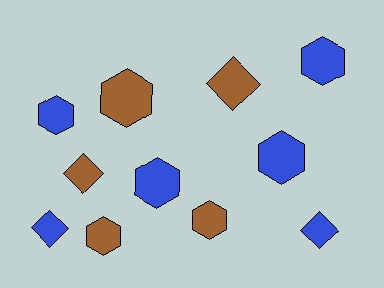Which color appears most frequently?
Blue, with 6 objects.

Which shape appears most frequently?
Hexagon, with 7 objects.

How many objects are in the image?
There are 11 objects.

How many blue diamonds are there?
There are 2 blue diamonds.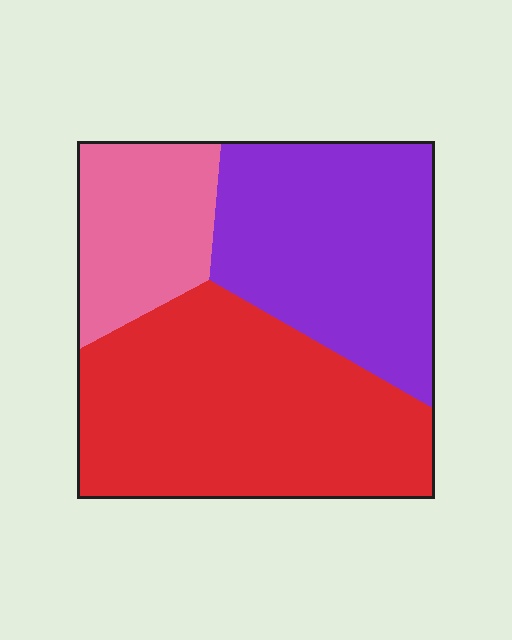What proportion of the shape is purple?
Purple takes up between a third and a half of the shape.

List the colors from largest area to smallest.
From largest to smallest: red, purple, pink.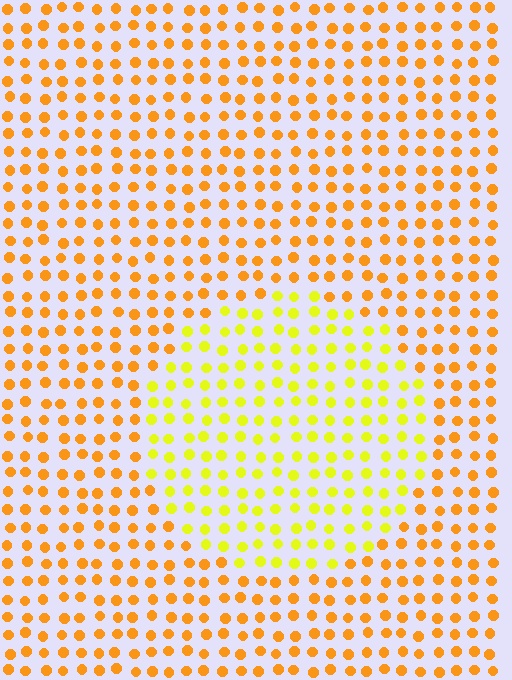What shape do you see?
I see a circle.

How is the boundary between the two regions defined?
The boundary is defined purely by a slight shift in hue (about 32 degrees). Spacing, size, and orientation are identical on both sides.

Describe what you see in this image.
The image is filled with small orange elements in a uniform arrangement. A circle-shaped region is visible where the elements are tinted to a slightly different hue, forming a subtle color boundary.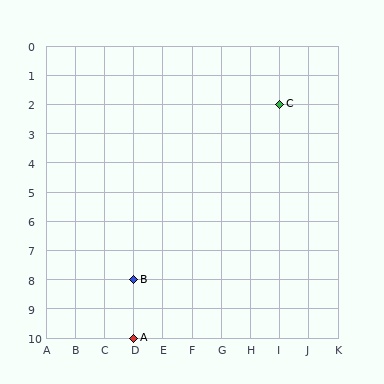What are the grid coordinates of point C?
Point C is at grid coordinates (I, 2).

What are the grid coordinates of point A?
Point A is at grid coordinates (D, 10).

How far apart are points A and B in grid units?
Points A and B are 2 rows apart.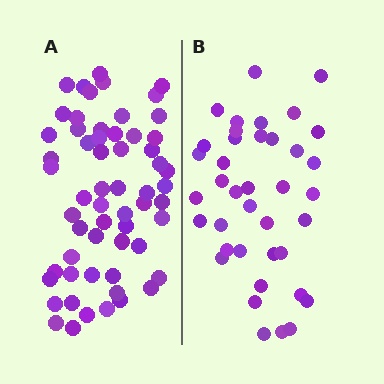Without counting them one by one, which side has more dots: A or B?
Region A (the left region) has more dots.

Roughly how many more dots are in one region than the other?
Region A has approximately 20 more dots than region B.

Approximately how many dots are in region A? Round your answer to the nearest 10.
About 60 dots. (The exact count is 59, which rounds to 60.)